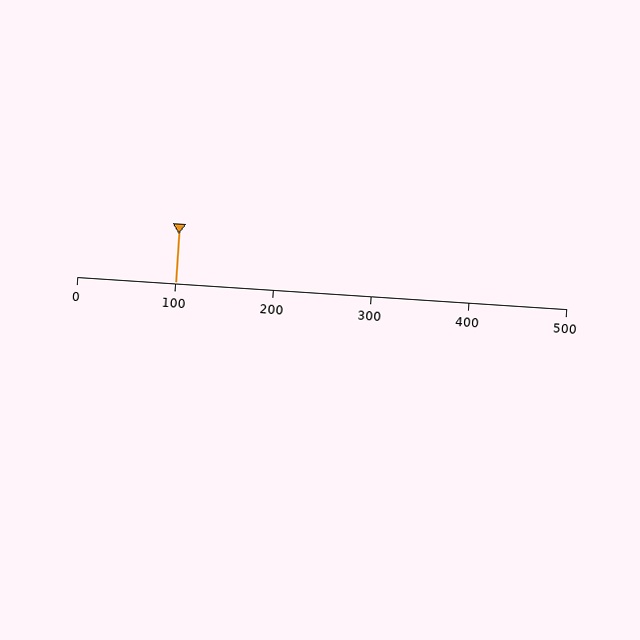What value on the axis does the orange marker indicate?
The marker indicates approximately 100.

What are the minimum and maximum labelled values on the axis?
The axis runs from 0 to 500.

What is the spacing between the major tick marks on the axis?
The major ticks are spaced 100 apart.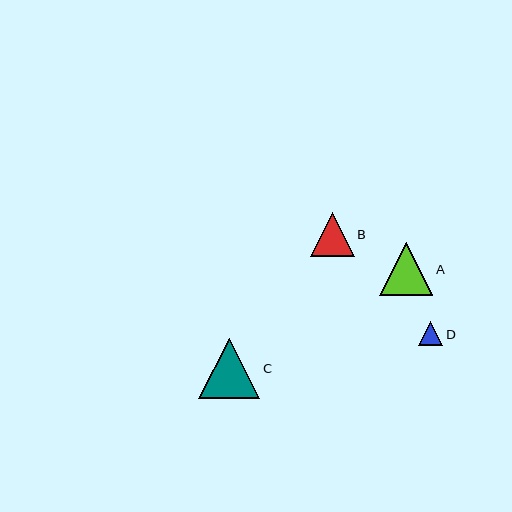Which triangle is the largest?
Triangle C is the largest with a size of approximately 61 pixels.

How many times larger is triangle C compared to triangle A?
Triangle C is approximately 1.1 times the size of triangle A.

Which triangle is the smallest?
Triangle D is the smallest with a size of approximately 25 pixels.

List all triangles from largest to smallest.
From largest to smallest: C, A, B, D.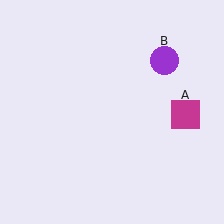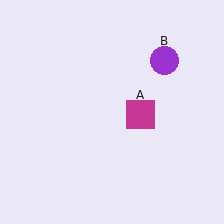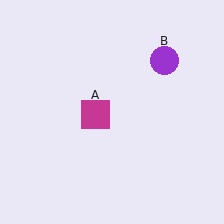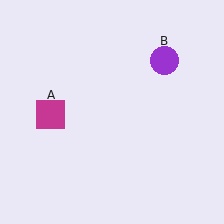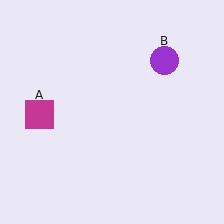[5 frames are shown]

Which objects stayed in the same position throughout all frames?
Purple circle (object B) remained stationary.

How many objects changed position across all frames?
1 object changed position: magenta square (object A).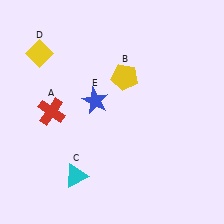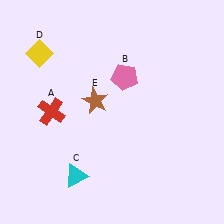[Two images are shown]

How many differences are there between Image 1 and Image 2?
There are 2 differences between the two images.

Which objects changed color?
B changed from yellow to pink. E changed from blue to brown.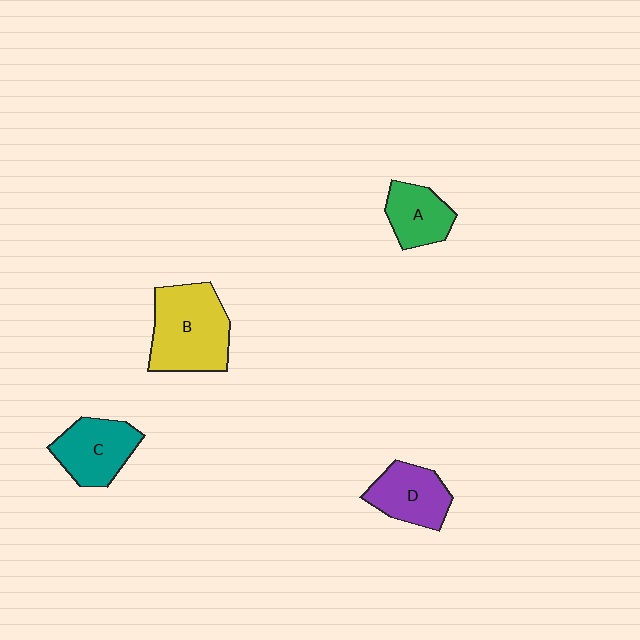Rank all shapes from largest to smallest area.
From largest to smallest: B (yellow), C (teal), D (purple), A (green).